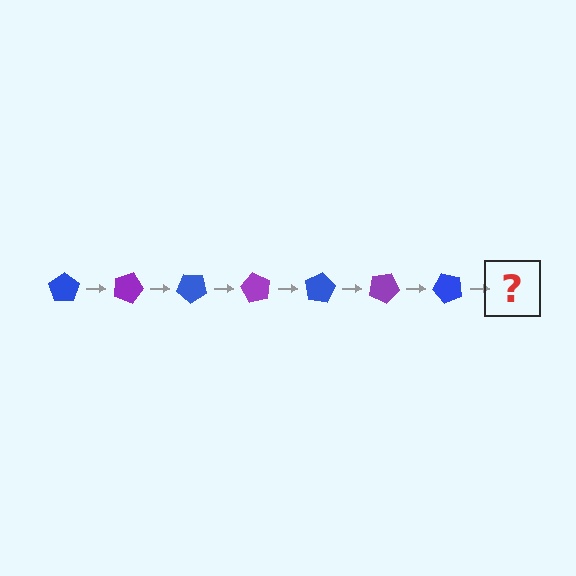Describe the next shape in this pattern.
It should be a purple pentagon, rotated 140 degrees from the start.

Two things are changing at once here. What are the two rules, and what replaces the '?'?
The two rules are that it rotates 20 degrees each step and the color cycles through blue and purple. The '?' should be a purple pentagon, rotated 140 degrees from the start.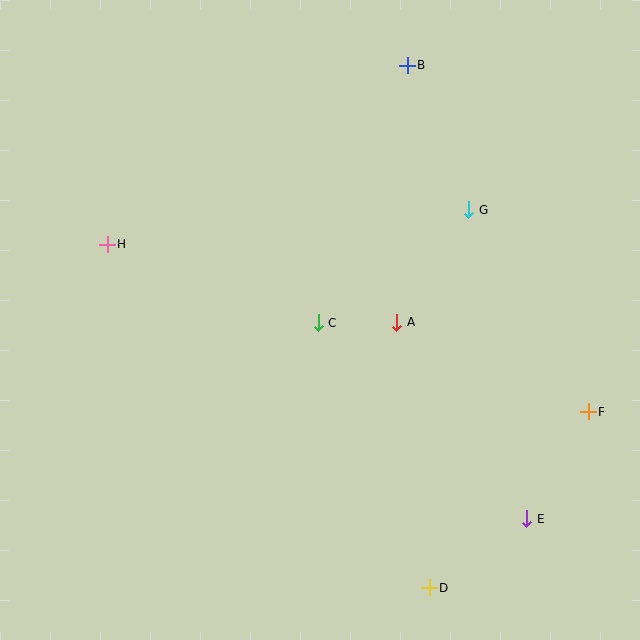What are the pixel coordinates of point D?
Point D is at (429, 588).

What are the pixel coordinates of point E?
Point E is at (527, 519).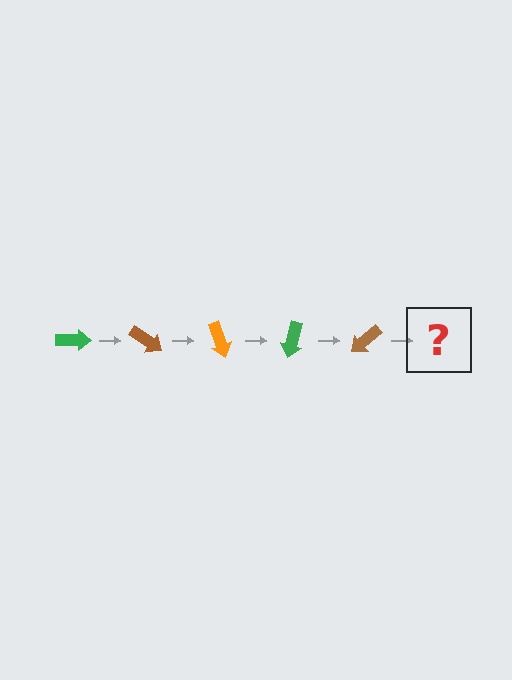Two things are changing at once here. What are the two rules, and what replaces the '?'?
The two rules are that it rotates 35 degrees each step and the color cycles through green, brown, and orange. The '?' should be an orange arrow, rotated 175 degrees from the start.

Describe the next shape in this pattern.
It should be an orange arrow, rotated 175 degrees from the start.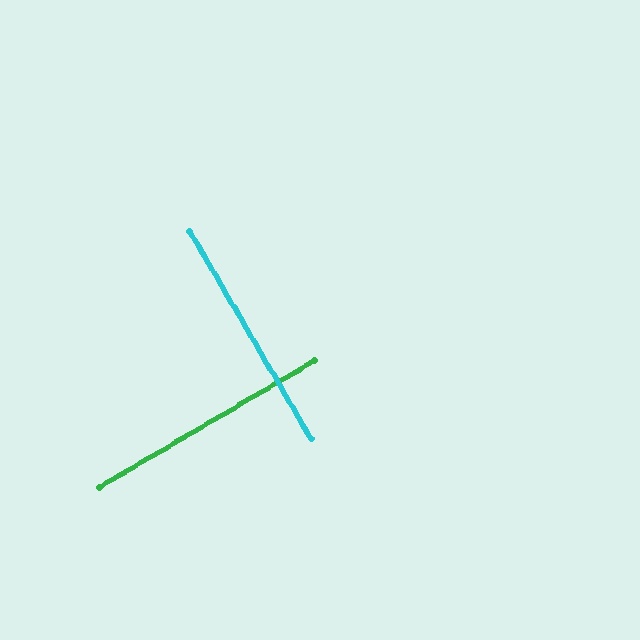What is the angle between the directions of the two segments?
Approximately 90 degrees.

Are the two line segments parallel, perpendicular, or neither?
Perpendicular — they meet at approximately 90°.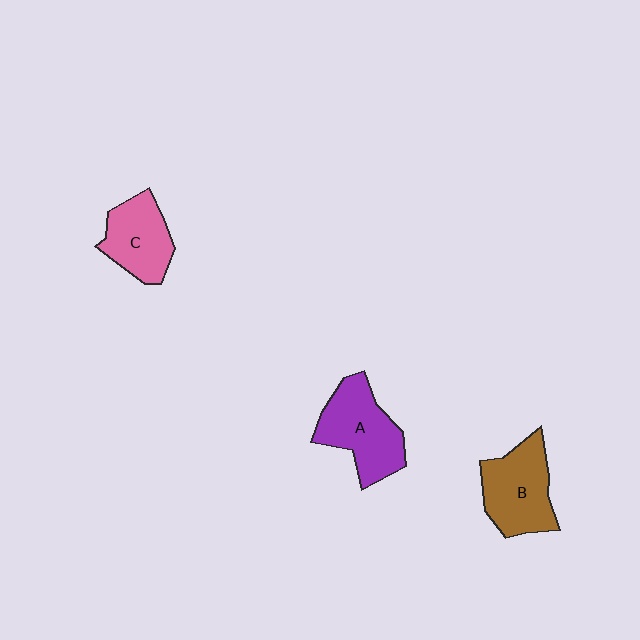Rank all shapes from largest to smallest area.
From largest to smallest: A (purple), B (brown), C (pink).